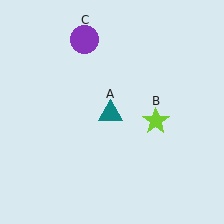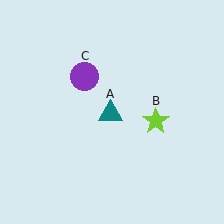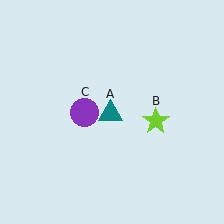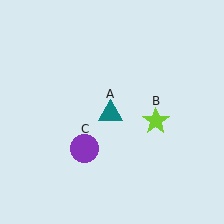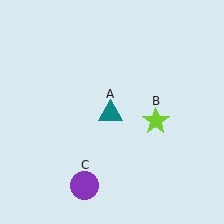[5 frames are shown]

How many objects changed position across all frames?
1 object changed position: purple circle (object C).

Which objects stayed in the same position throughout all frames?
Teal triangle (object A) and lime star (object B) remained stationary.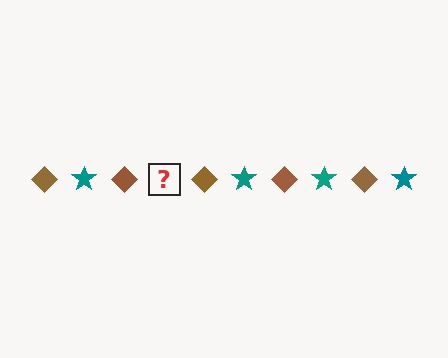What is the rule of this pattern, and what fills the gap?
The rule is that the pattern alternates between brown diamond and teal star. The gap should be filled with a teal star.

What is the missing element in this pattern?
The missing element is a teal star.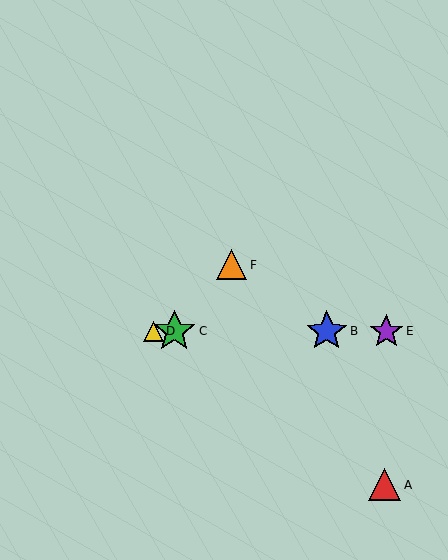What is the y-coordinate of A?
Object A is at y≈485.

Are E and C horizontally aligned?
Yes, both are at y≈331.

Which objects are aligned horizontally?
Objects B, C, D, E are aligned horizontally.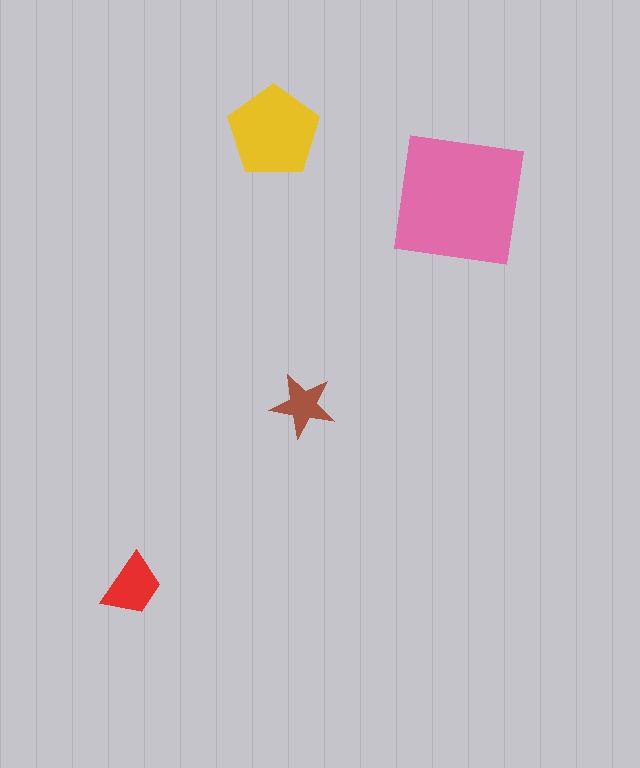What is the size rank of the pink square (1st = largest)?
1st.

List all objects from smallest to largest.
The brown star, the red trapezoid, the yellow pentagon, the pink square.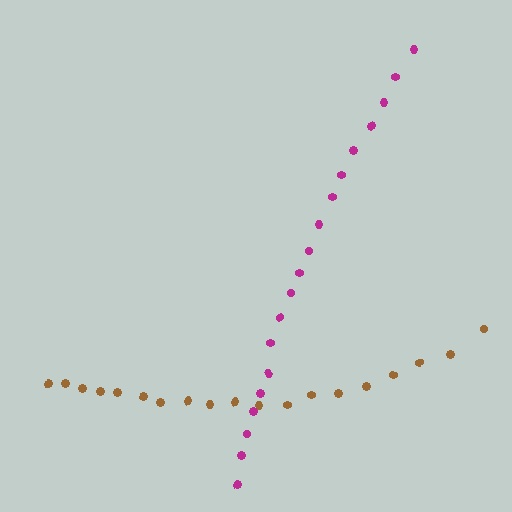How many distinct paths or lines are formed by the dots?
There are 2 distinct paths.